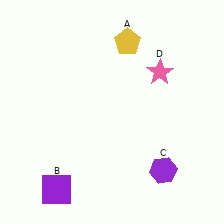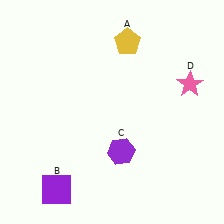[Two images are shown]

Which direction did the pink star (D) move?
The pink star (D) moved right.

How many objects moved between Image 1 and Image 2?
2 objects moved between the two images.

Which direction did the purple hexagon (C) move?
The purple hexagon (C) moved left.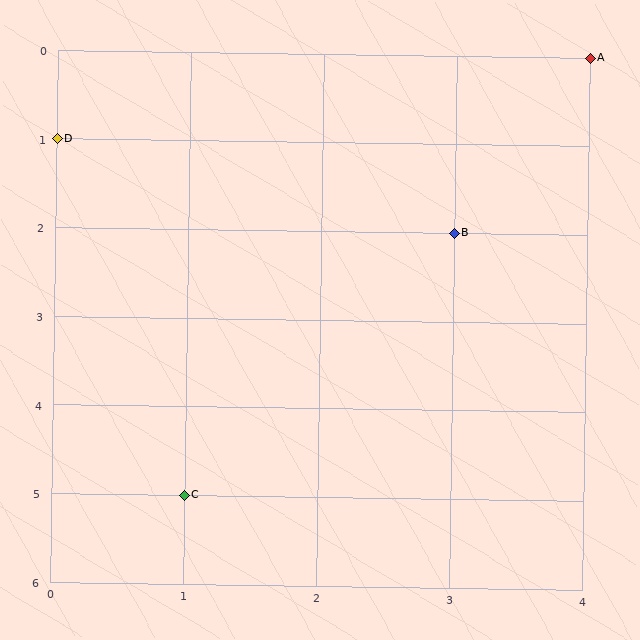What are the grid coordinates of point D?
Point D is at grid coordinates (0, 1).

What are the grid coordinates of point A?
Point A is at grid coordinates (4, 0).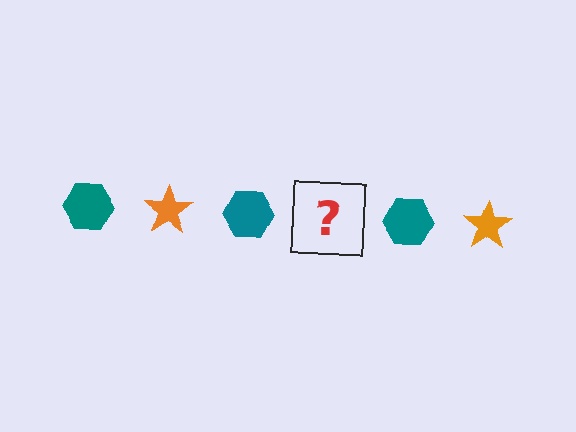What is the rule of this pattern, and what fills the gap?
The rule is that the pattern alternates between teal hexagon and orange star. The gap should be filled with an orange star.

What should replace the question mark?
The question mark should be replaced with an orange star.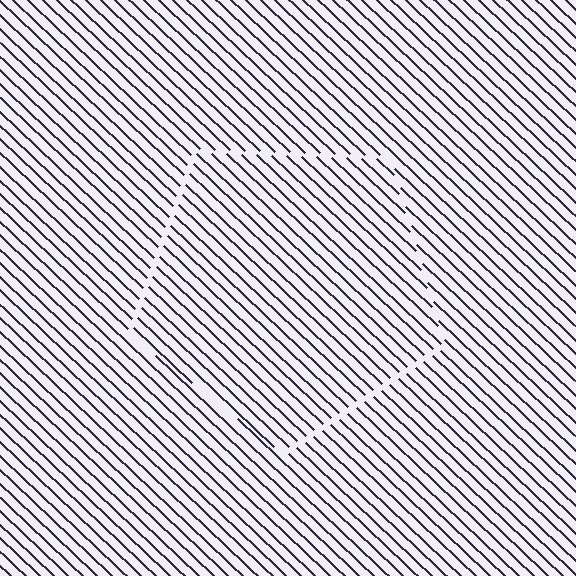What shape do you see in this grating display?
An illusory pentagon. The interior of the shape contains the same grating, shifted by half a period — the contour is defined by the phase discontinuity where line-ends from the inner and outer gratings abut.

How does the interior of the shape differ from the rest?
The interior of the shape contains the same grating, shifted by half a period — the contour is defined by the phase discontinuity where line-ends from the inner and outer gratings abut.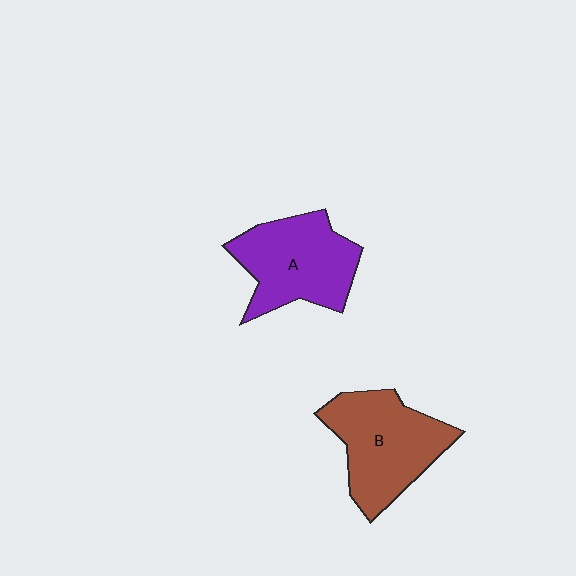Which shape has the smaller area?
Shape A (purple).